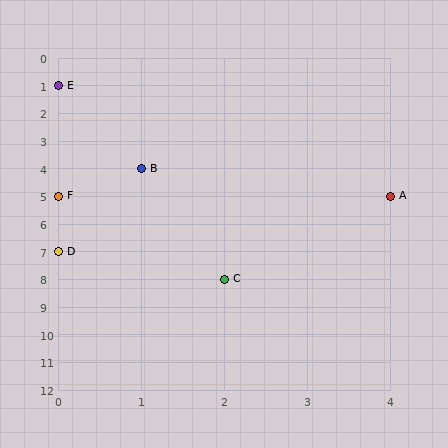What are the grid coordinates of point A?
Point A is at grid coordinates (4, 5).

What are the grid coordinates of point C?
Point C is at grid coordinates (2, 8).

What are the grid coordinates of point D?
Point D is at grid coordinates (0, 7).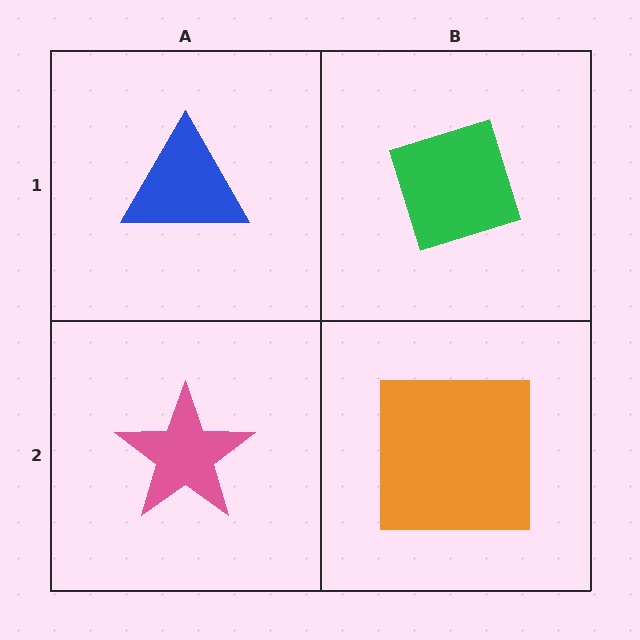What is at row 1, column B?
A green diamond.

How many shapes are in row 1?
2 shapes.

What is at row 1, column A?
A blue triangle.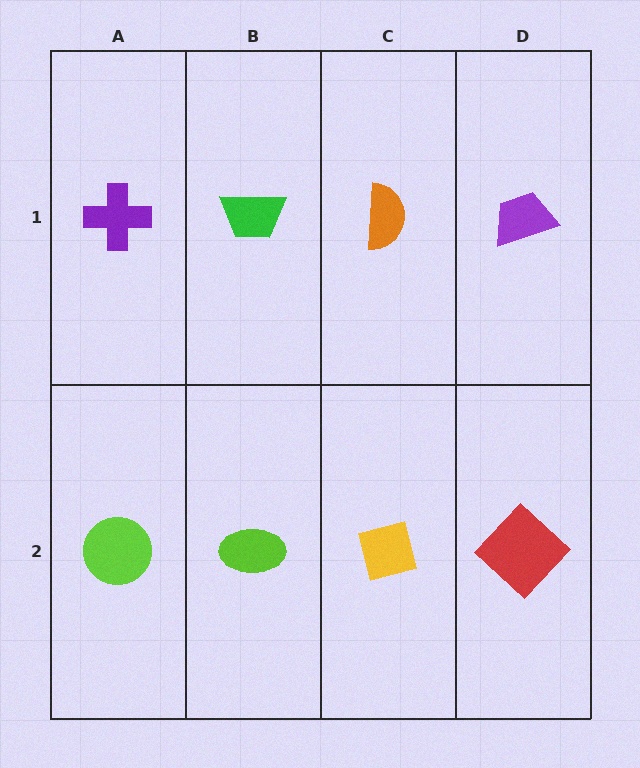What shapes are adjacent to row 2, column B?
A green trapezoid (row 1, column B), a lime circle (row 2, column A), a yellow square (row 2, column C).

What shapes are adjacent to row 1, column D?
A red diamond (row 2, column D), an orange semicircle (row 1, column C).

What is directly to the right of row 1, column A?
A green trapezoid.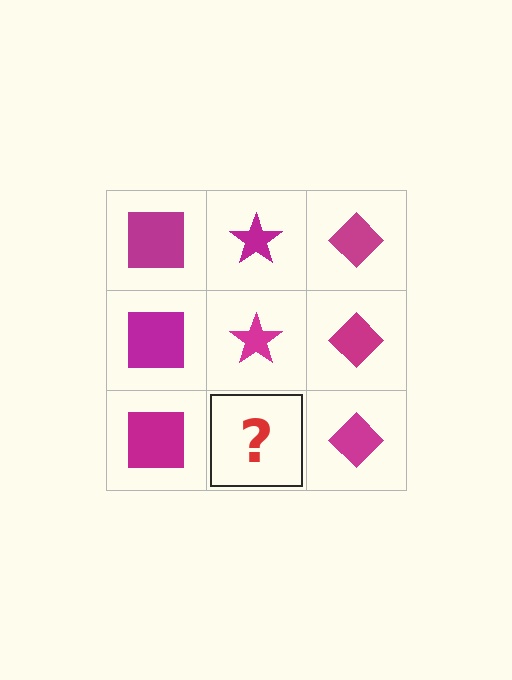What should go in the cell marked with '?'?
The missing cell should contain a magenta star.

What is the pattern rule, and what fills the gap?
The rule is that each column has a consistent shape. The gap should be filled with a magenta star.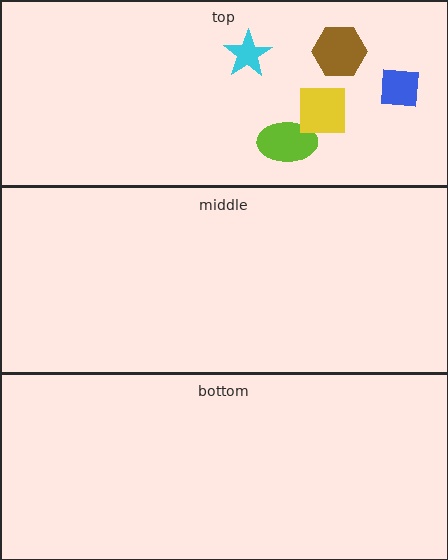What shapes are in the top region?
The lime ellipse, the cyan star, the blue square, the yellow square, the brown hexagon.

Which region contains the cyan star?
The top region.